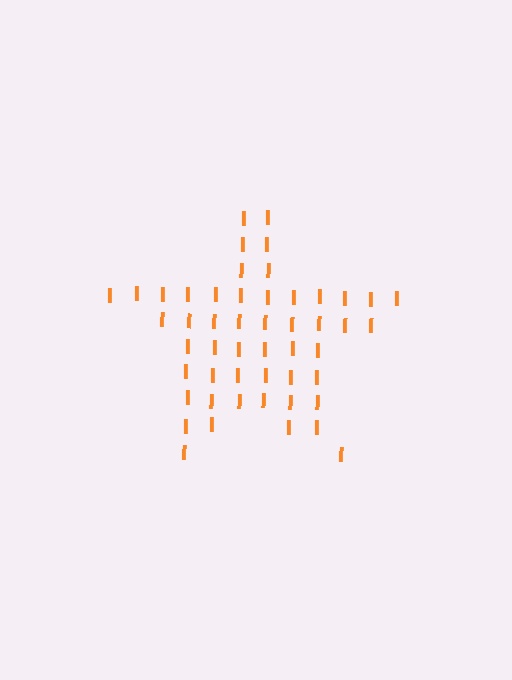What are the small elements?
The small elements are letter I's.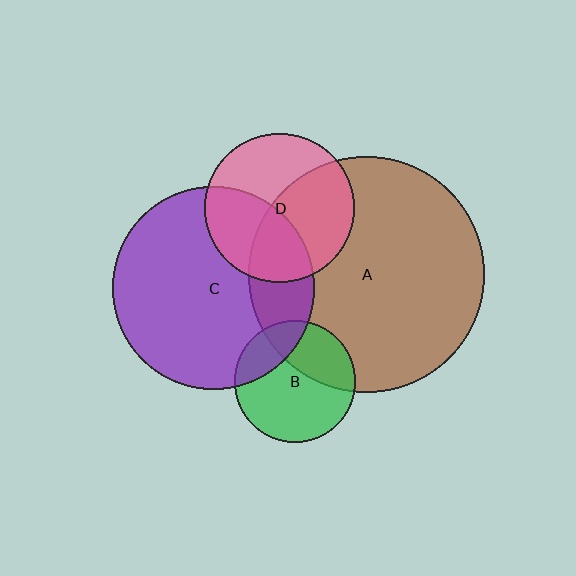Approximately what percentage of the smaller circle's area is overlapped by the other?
Approximately 35%.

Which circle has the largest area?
Circle A (brown).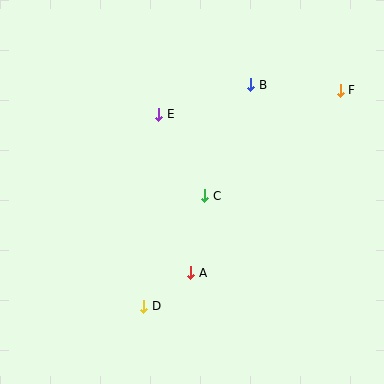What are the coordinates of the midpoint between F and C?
The midpoint between F and C is at (273, 143).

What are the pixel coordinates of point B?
Point B is at (251, 85).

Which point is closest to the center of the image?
Point C at (205, 196) is closest to the center.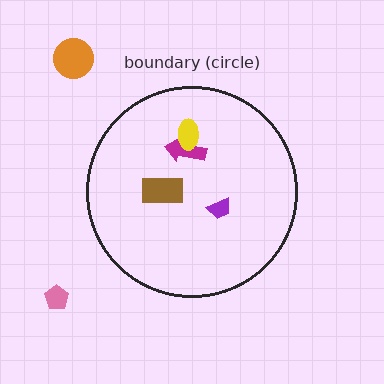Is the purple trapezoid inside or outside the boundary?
Inside.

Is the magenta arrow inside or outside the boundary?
Inside.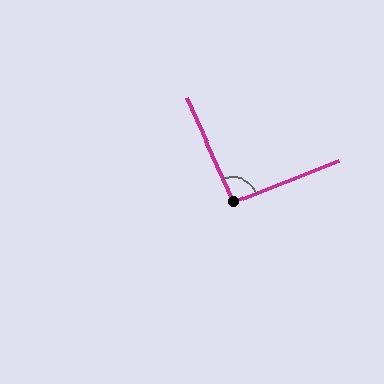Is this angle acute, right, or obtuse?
It is approximately a right angle.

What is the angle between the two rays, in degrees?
Approximately 93 degrees.